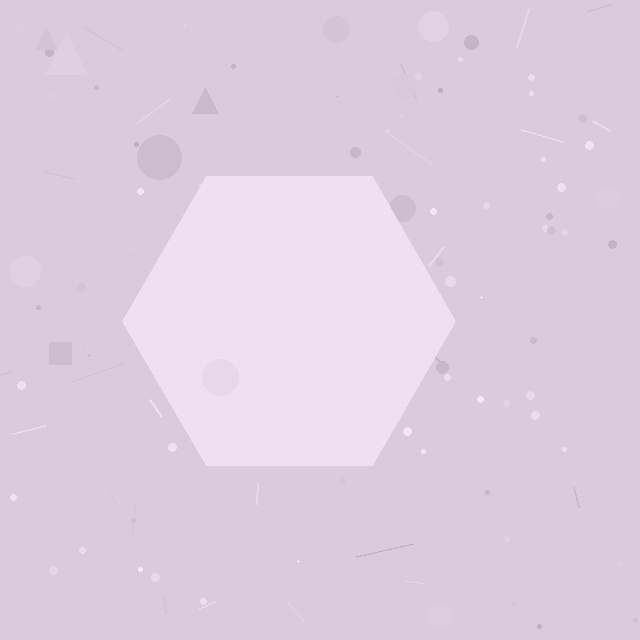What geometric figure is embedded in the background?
A hexagon is embedded in the background.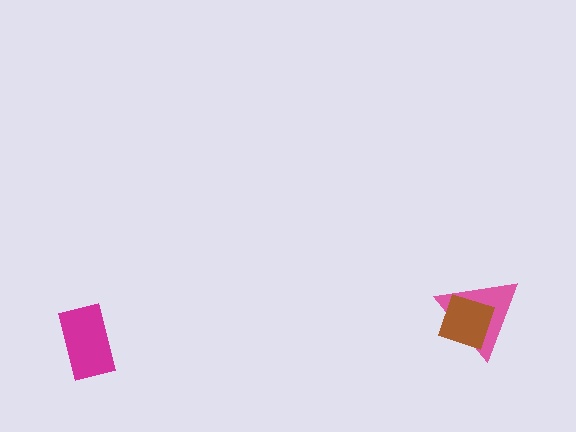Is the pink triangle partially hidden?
Yes, it is partially covered by another shape.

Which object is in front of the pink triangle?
The brown diamond is in front of the pink triangle.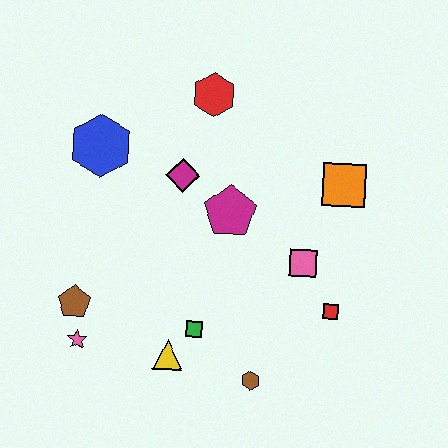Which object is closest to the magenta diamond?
The magenta pentagon is closest to the magenta diamond.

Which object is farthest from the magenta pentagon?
The pink star is farthest from the magenta pentagon.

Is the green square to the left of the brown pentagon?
No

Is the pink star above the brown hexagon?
Yes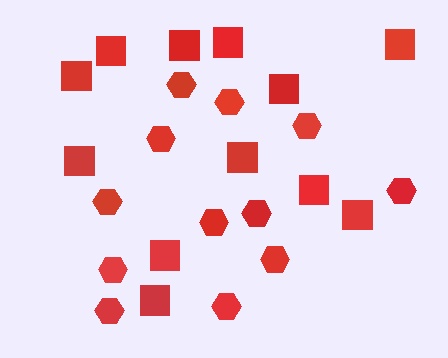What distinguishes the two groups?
There are 2 groups: one group of hexagons (12) and one group of squares (12).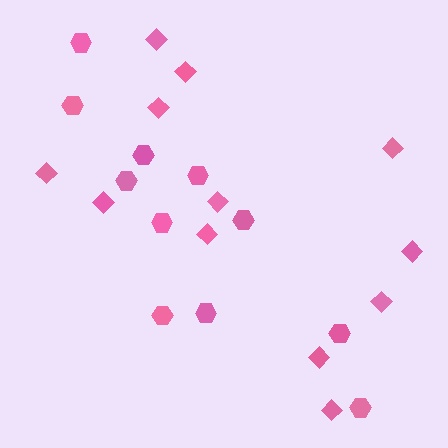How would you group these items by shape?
There are 2 groups: one group of diamonds (12) and one group of hexagons (11).